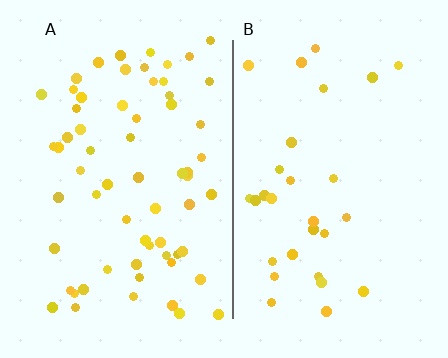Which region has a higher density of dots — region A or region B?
A (the left).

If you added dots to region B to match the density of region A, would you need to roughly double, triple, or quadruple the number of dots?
Approximately double.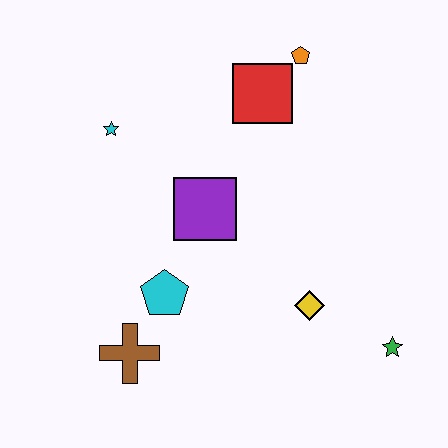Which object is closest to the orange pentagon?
The red square is closest to the orange pentagon.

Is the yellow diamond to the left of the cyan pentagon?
No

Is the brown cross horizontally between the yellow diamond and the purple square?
No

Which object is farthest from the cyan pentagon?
The orange pentagon is farthest from the cyan pentagon.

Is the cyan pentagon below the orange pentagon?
Yes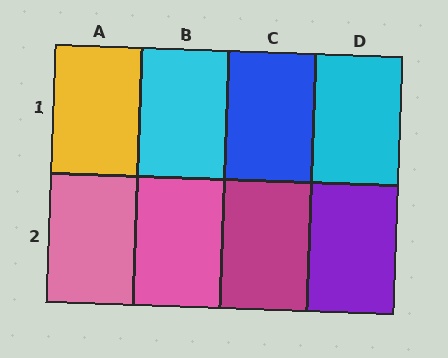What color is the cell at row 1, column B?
Cyan.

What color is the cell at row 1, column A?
Yellow.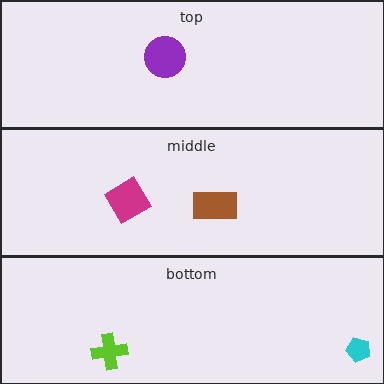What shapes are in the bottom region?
The lime cross, the cyan pentagon.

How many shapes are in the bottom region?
2.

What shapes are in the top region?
The purple circle.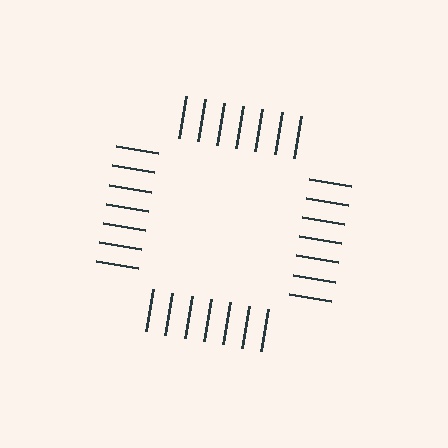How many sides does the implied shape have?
4 sides — the line-ends trace a square.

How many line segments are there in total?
28 — 7 along each of the 4 edges.